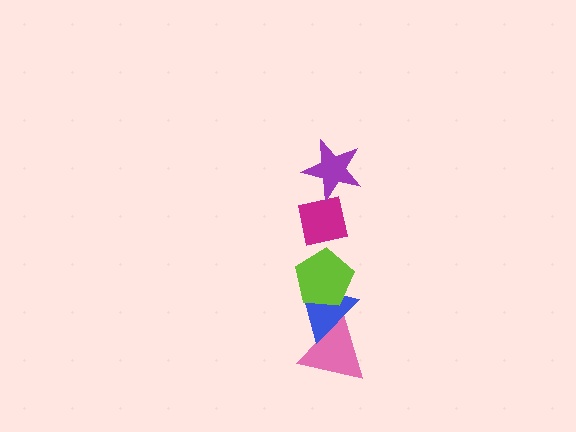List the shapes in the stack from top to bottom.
From top to bottom: the purple star, the magenta square, the lime pentagon, the blue triangle, the pink triangle.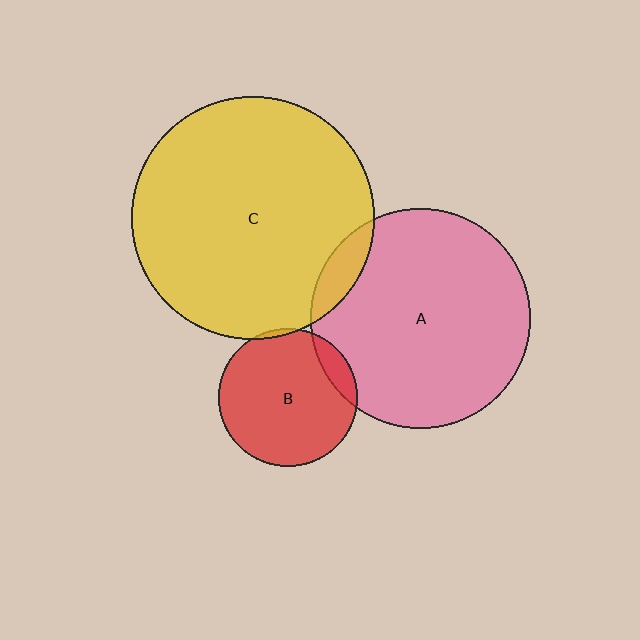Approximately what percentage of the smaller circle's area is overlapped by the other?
Approximately 10%.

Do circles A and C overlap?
Yes.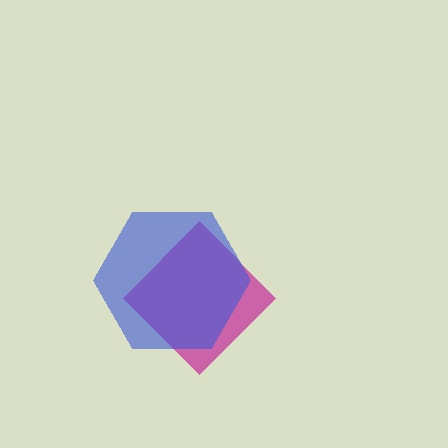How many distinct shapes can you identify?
There are 2 distinct shapes: a magenta diamond, a blue hexagon.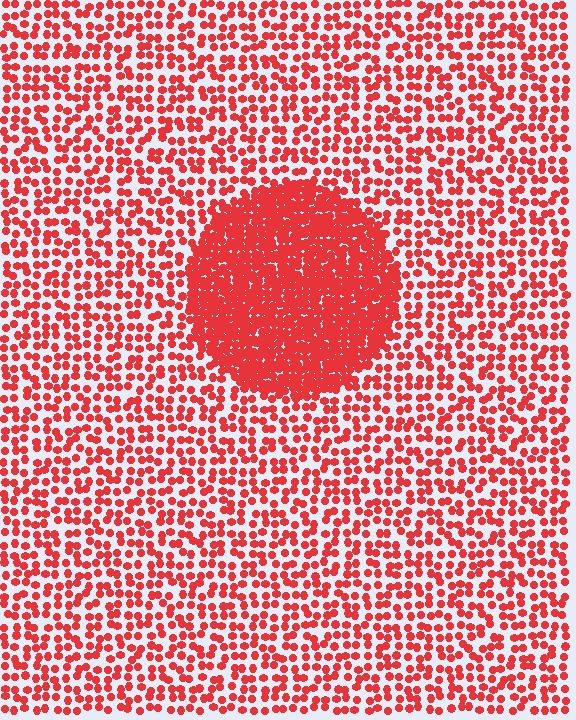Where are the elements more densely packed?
The elements are more densely packed inside the circle boundary.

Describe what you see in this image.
The image contains small red elements arranged at two different densities. A circle-shaped region is visible where the elements are more densely packed than the surrounding area.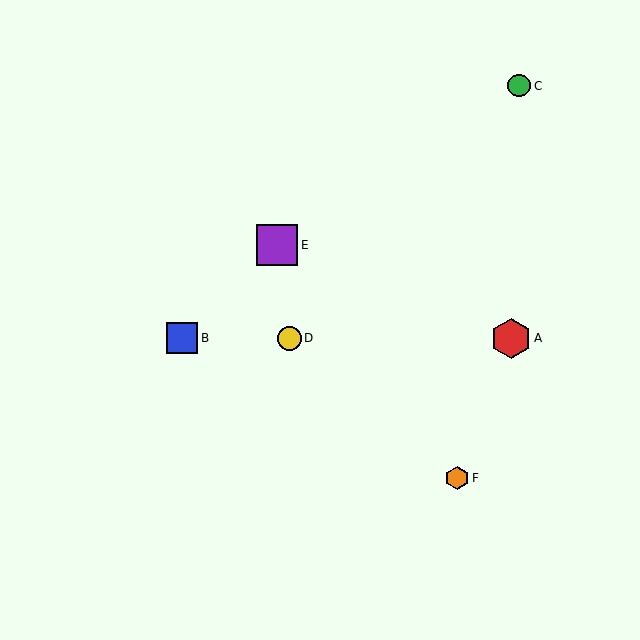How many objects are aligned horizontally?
3 objects (A, B, D) are aligned horizontally.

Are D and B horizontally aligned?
Yes, both are at y≈338.